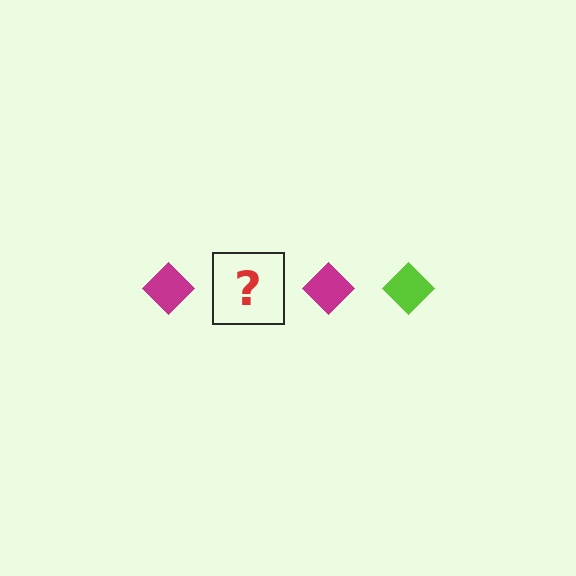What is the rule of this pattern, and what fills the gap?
The rule is that the pattern cycles through magenta, lime diamonds. The gap should be filled with a lime diamond.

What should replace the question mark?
The question mark should be replaced with a lime diamond.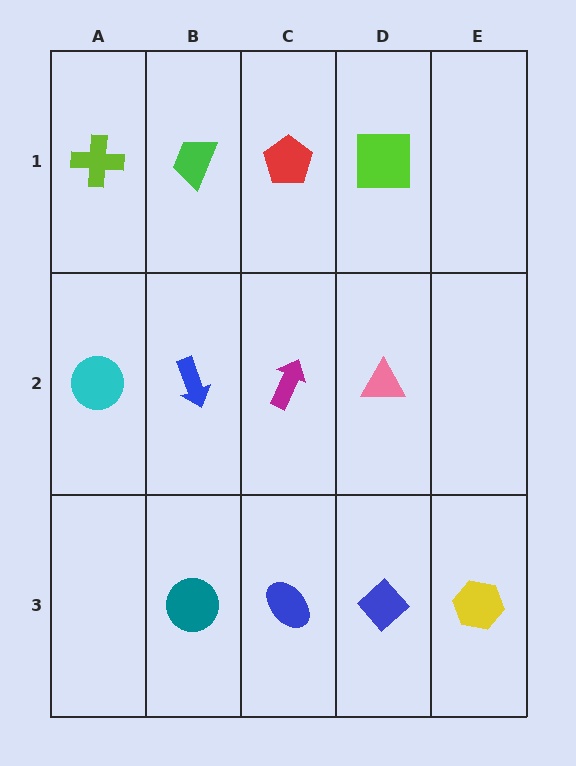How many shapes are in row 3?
4 shapes.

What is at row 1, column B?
A green trapezoid.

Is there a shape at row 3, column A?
No, that cell is empty.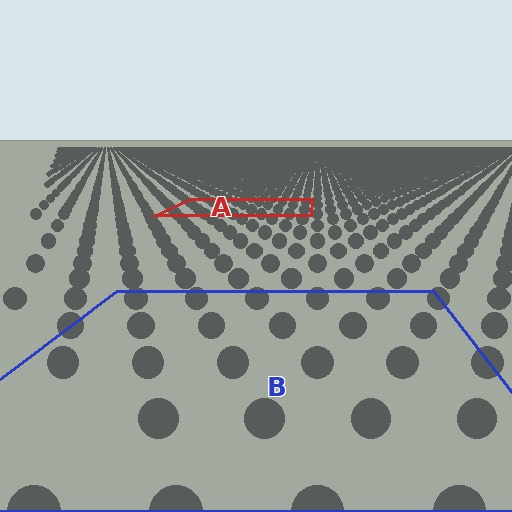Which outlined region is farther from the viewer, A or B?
Region A is farther from the viewer — the texture elements inside it appear smaller and more densely packed.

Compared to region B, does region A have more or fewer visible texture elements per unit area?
Region A has more texture elements per unit area — they are packed more densely because it is farther away.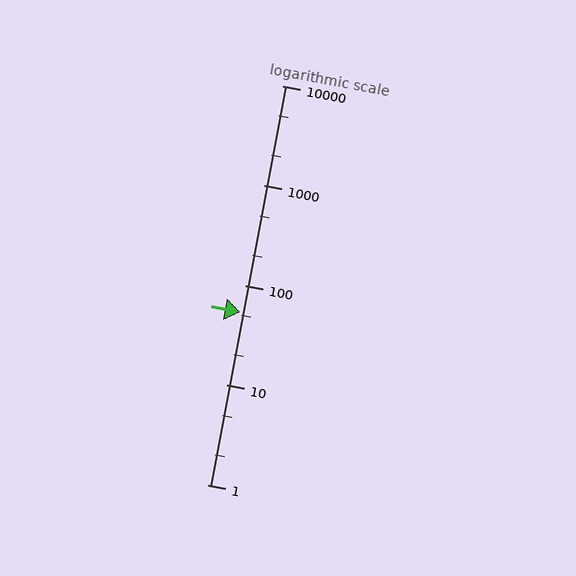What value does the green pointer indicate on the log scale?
The pointer indicates approximately 54.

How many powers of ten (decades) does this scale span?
The scale spans 4 decades, from 1 to 10000.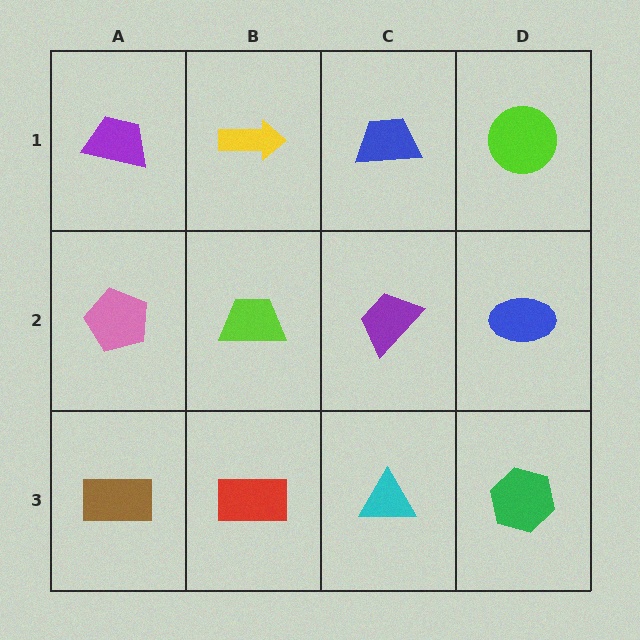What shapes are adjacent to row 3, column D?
A blue ellipse (row 2, column D), a cyan triangle (row 3, column C).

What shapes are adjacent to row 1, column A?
A pink pentagon (row 2, column A), a yellow arrow (row 1, column B).